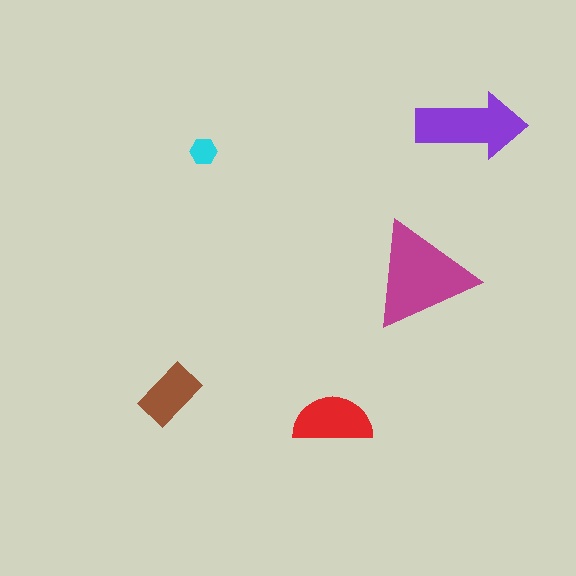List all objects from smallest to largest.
The cyan hexagon, the brown rectangle, the red semicircle, the purple arrow, the magenta triangle.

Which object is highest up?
The purple arrow is topmost.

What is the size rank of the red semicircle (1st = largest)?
3rd.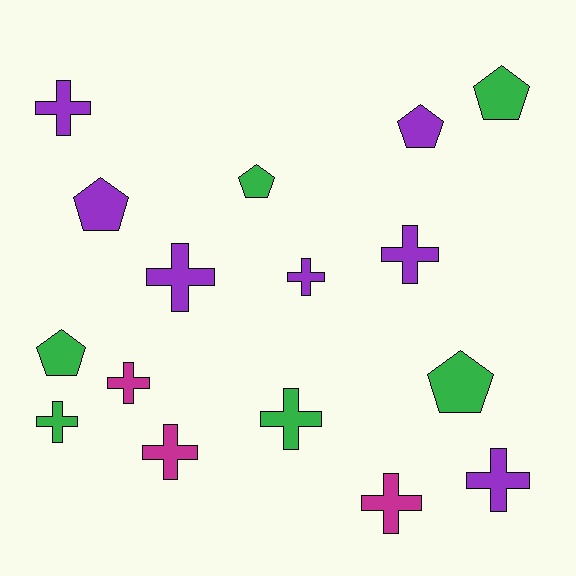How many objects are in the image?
There are 16 objects.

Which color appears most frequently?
Purple, with 7 objects.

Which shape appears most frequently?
Cross, with 10 objects.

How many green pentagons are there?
There are 4 green pentagons.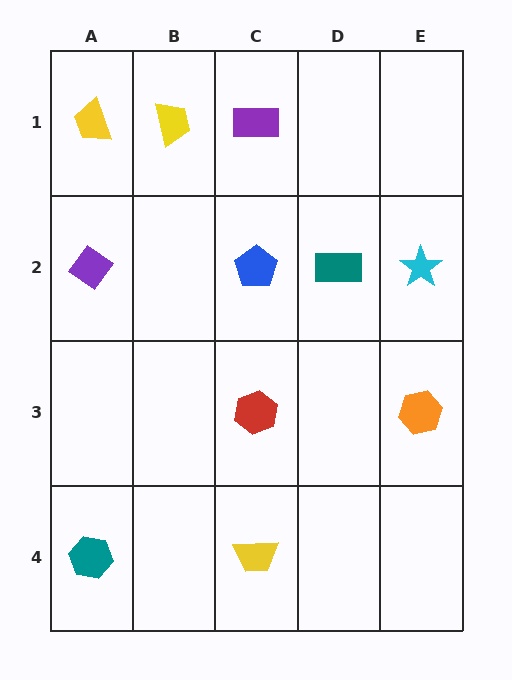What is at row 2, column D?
A teal rectangle.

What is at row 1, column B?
A yellow trapezoid.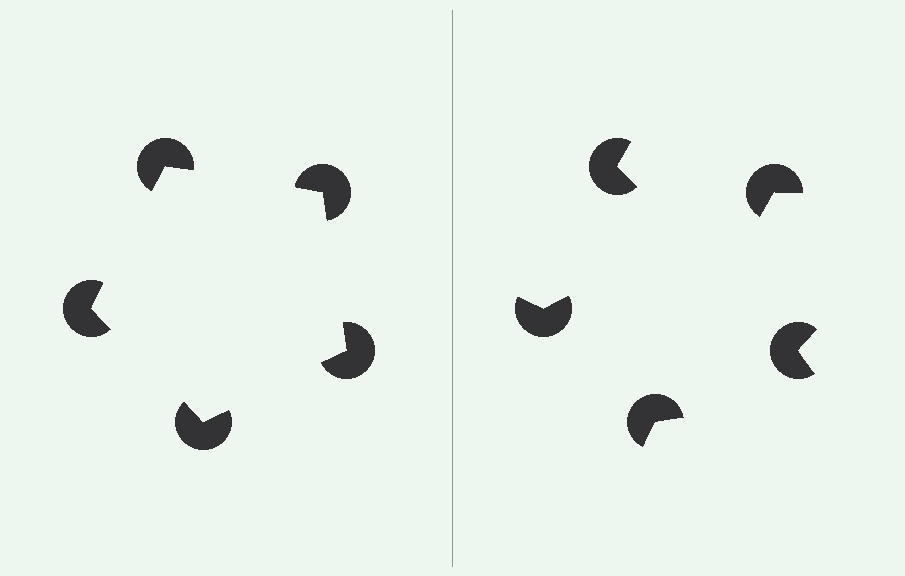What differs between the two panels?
The pac-man discs are positioned identically on both sides; only the wedge orientations differ. On the left they align to a pentagon; on the right they are misaligned.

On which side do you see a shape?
An illusory pentagon appears on the left side. On the right side the wedge cuts are rotated, so no coherent shape forms.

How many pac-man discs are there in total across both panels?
10 — 5 on each side.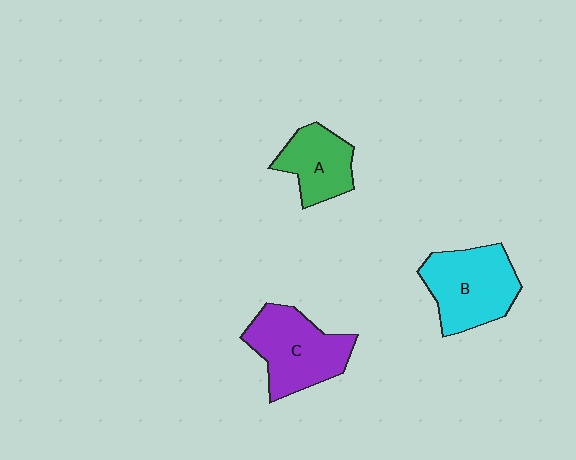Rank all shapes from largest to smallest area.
From largest to smallest: B (cyan), C (purple), A (green).